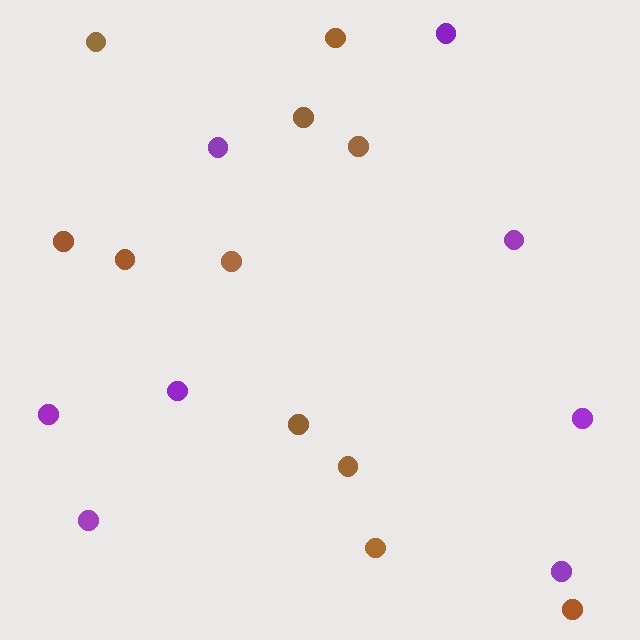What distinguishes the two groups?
There are 2 groups: one group of purple circles (8) and one group of brown circles (11).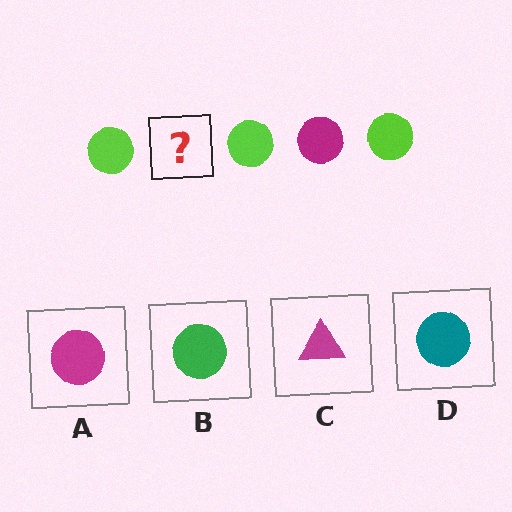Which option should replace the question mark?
Option A.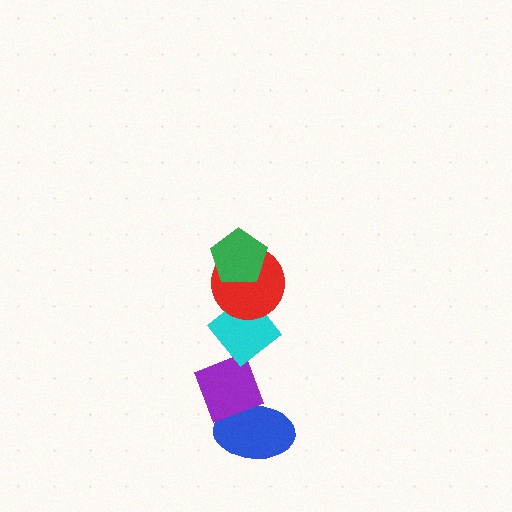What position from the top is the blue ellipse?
The blue ellipse is 5th from the top.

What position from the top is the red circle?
The red circle is 2nd from the top.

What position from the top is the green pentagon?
The green pentagon is 1st from the top.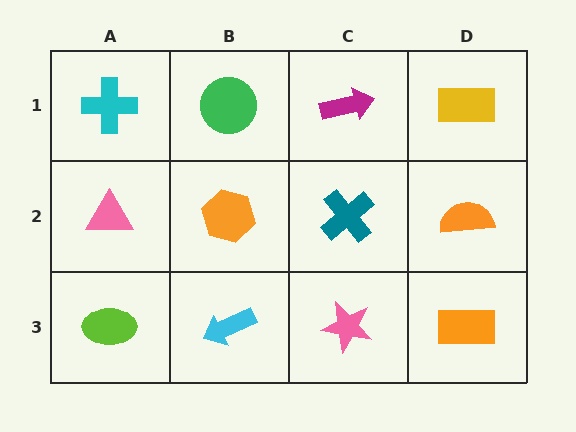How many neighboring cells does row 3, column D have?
2.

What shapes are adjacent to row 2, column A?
A cyan cross (row 1, column A), a lime ellipse (row 3, column A), an orange hexagon (row 2, column B).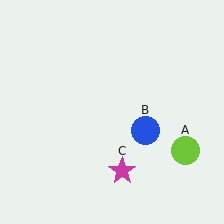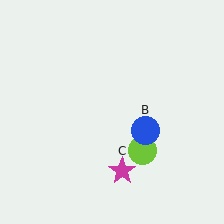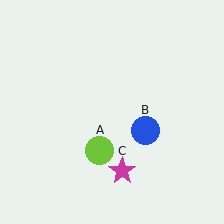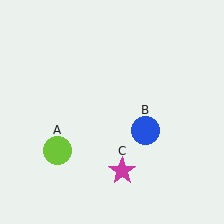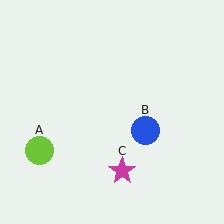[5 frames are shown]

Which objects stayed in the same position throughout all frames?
Blue circle (object B) and magenta star (object C) remained stationary.